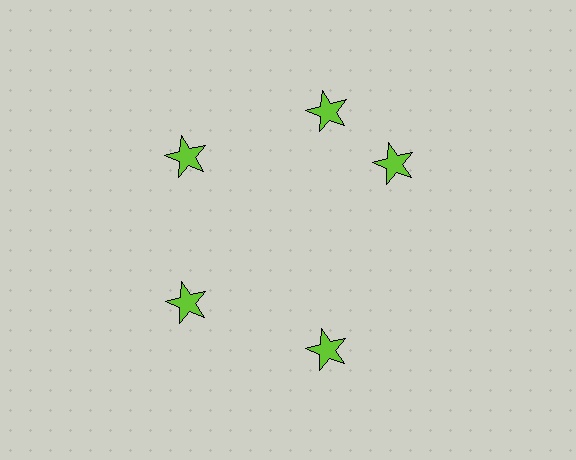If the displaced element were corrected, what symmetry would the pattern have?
It would have 5-fold rotational symmetry — the pattern would map onto itself every 72 degrees.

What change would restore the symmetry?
The symmetry would be restored by rotating it back into even spacing with its neighbors so that all 5 stars sit at equal angles and equal distance from the center.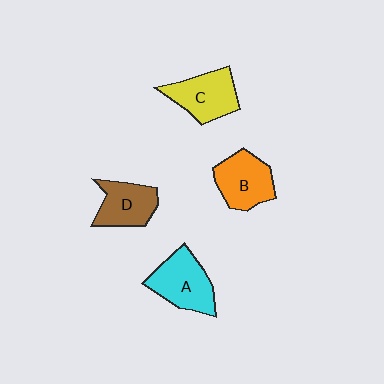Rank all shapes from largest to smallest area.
From largest to smallest: A (cyan), C (yellow), B (orange), D (brown).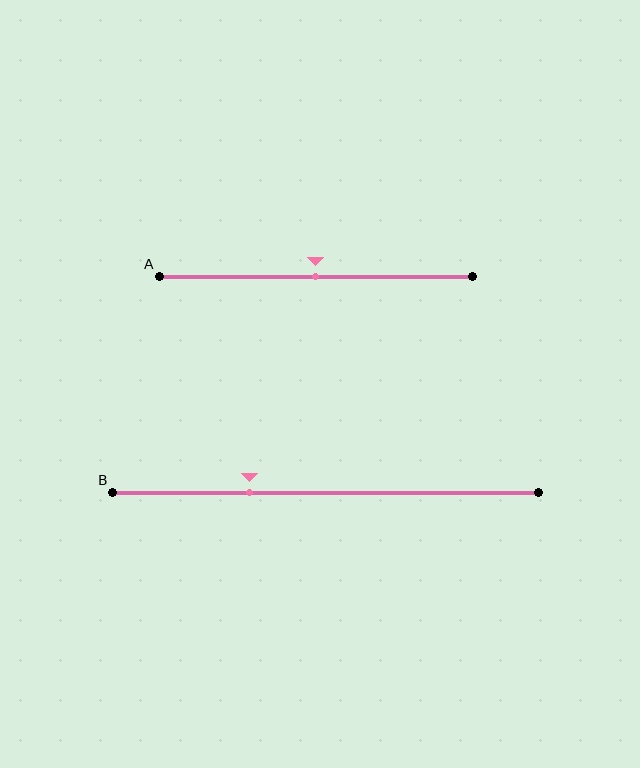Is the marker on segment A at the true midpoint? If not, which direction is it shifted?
Yes, the marker on segment A is at the true midpoint.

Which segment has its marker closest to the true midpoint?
Segment A has its marker closest to the true midpoint.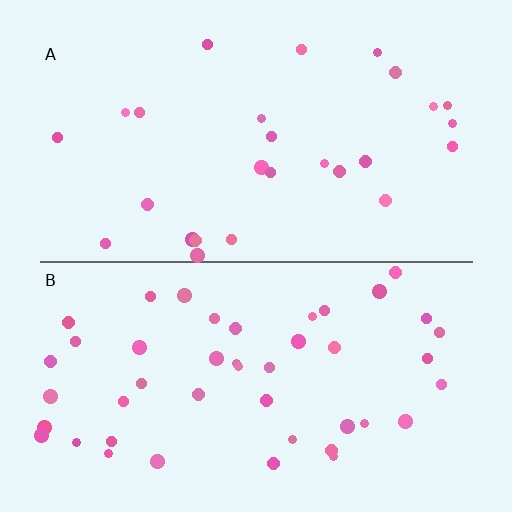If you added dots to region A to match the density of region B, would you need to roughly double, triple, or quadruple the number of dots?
Approximately double.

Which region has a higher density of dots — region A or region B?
B (the bottom).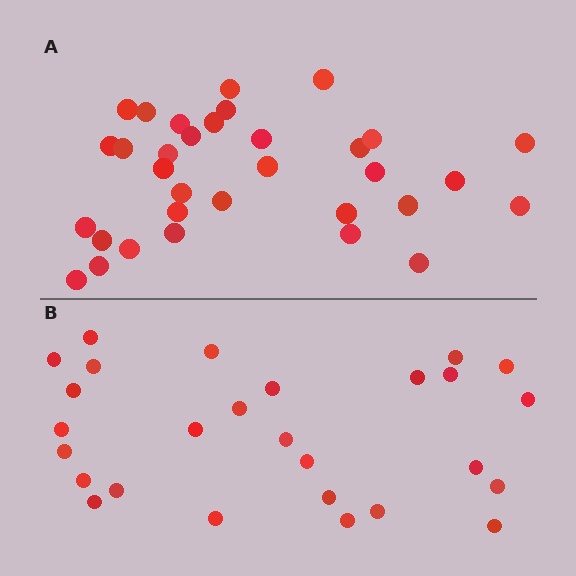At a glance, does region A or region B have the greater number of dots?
Region A (the top region) has more dots.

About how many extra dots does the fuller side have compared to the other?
Region A has about 6 more dots than region B.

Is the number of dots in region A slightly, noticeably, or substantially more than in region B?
Region A has only slightly more — the two regions are fairly close. The ratio is roughly 1.2 to 1.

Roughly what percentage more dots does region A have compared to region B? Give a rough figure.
About 20% more.